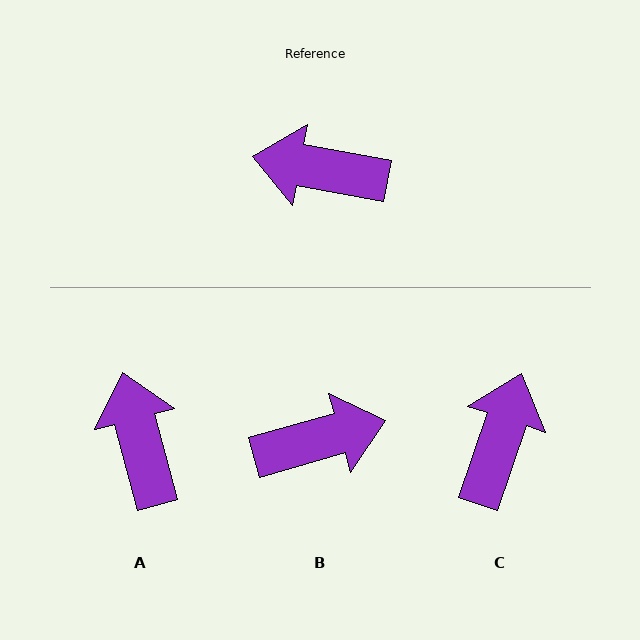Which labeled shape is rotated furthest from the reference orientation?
B, about 154 degrees away.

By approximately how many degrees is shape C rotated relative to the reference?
Approximately 98 degrees clockwise.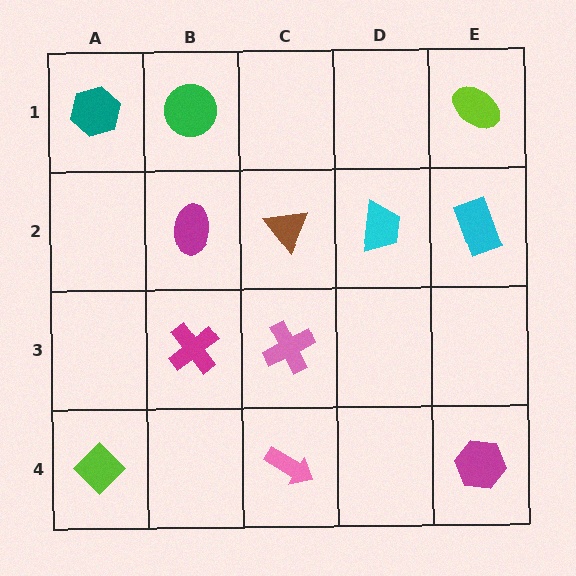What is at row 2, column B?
A magenta ellipse.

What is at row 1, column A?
A teal hexagon.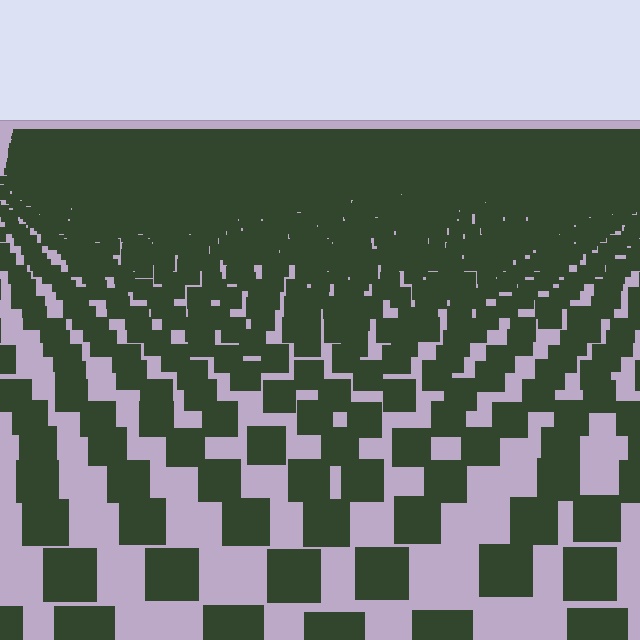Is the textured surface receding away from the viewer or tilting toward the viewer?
The surface is receding away from the viewer. Texture elements get smaller and denser toward the top.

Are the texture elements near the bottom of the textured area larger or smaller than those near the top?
Larger. Near the bottom, elements are closer to the viewer and appear at a bigger on-screen size.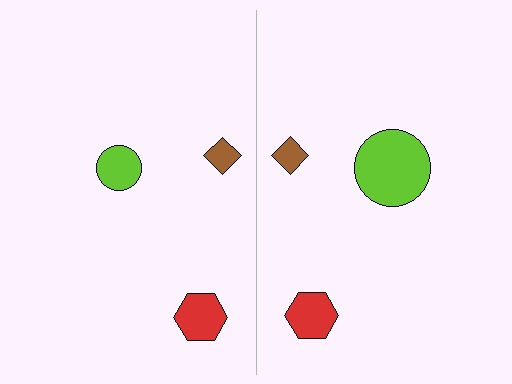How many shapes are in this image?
There are 6 shapes in this image.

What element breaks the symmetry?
The lime circle on the right side has a different size than its mirror counterpart.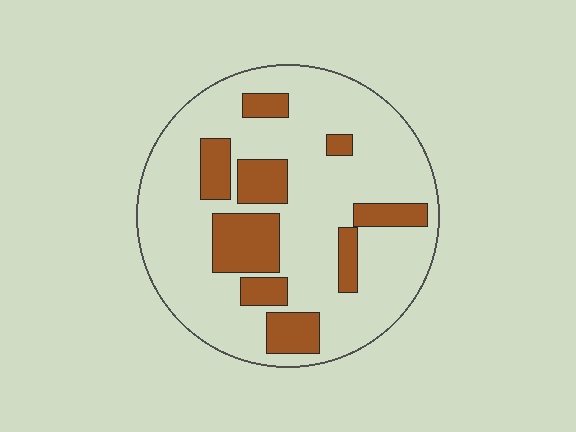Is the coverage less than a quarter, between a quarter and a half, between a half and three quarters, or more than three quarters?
Less than a quarter.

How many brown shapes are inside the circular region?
9.